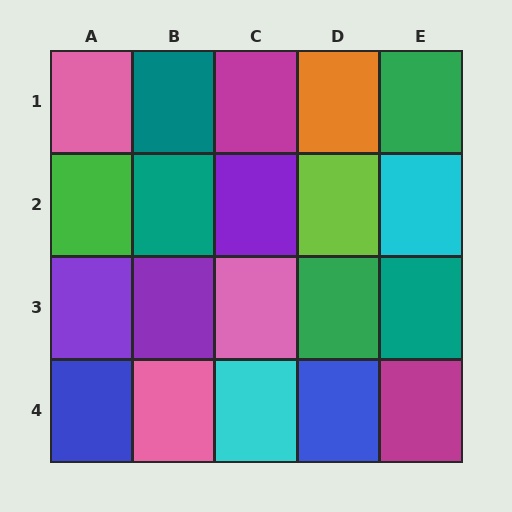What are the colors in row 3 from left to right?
Purple, purple, pink, green, teal.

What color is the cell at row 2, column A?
Green.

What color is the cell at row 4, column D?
Blue.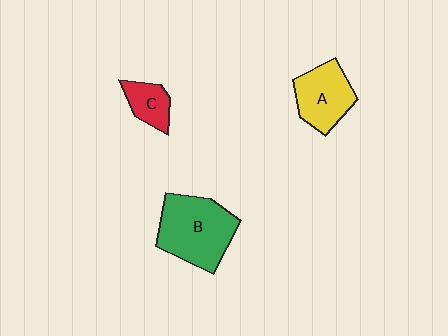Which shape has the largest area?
Shape B (green).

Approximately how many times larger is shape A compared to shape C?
Approximately 1.8 times.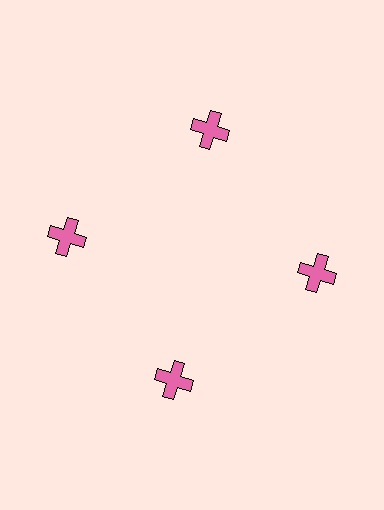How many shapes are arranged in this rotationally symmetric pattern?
There are 4 shapes, arranged in 4 groups of 1.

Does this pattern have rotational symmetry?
Yes, this pattern has 4-fold rotational symmetry. It looks the same after rotating 90 degrees around the center.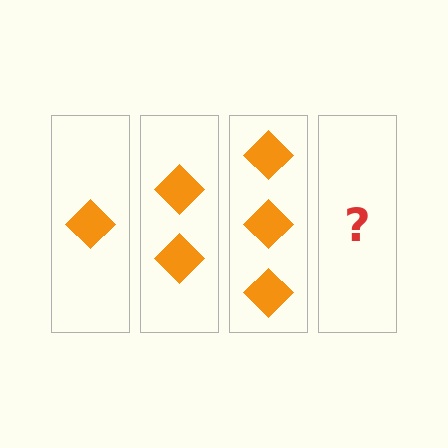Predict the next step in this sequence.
The next step is 4 diamonds.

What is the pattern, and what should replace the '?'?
The pattern is that each step adds one more diamond. The '?' should be 4 diamonds.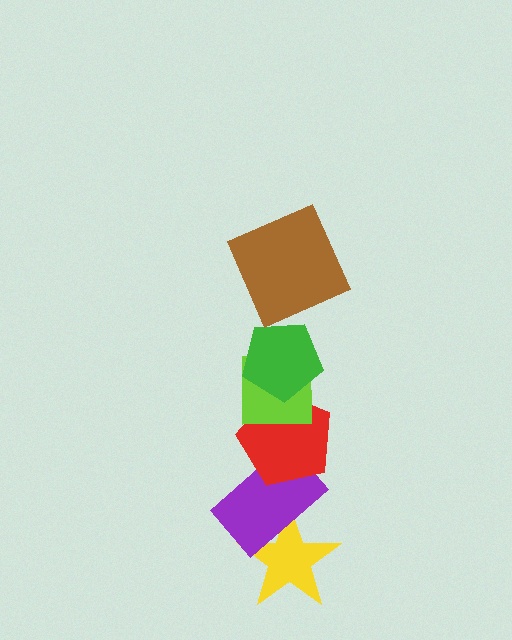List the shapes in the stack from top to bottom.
From top to bottom: the brown square, the green pentagon, the lime square, the red pentagon, the purple rectangle, the yellow star.